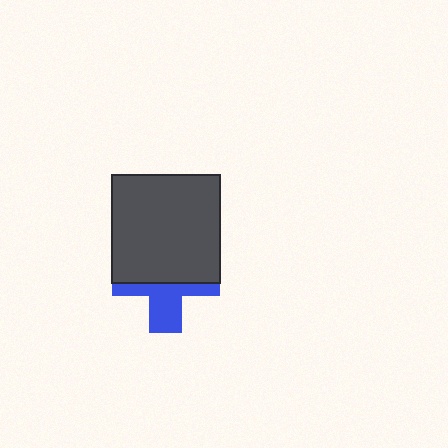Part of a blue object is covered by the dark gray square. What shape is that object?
It is a cross.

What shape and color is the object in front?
The object in front is a dark gray square.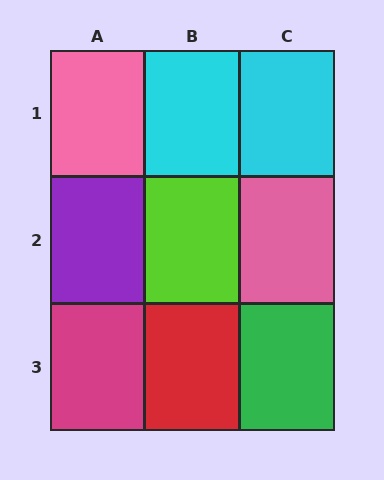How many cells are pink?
2 cells are pink.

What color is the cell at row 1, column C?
Cyan.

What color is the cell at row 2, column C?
Pink.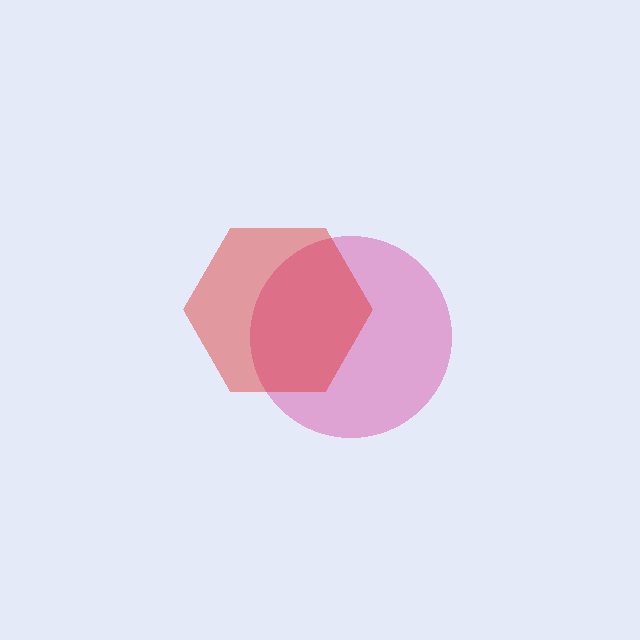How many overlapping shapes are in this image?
There are 2 overlapping shapes in the image.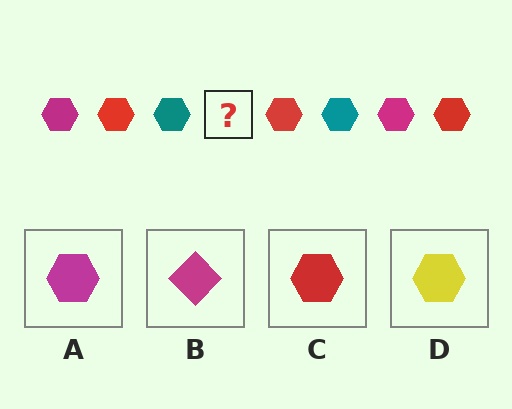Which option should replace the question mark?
Option A.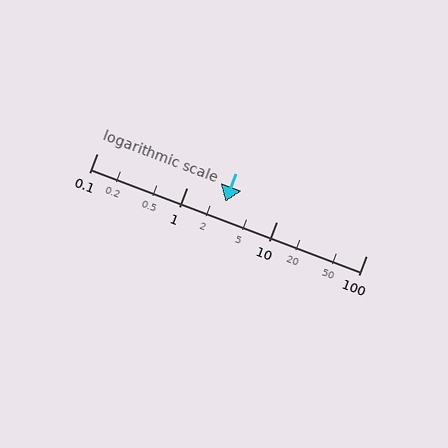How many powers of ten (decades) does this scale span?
The scale spans 3 decades, from 0.1 to 100.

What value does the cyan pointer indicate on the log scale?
The pointer indicates approximately 2.7.